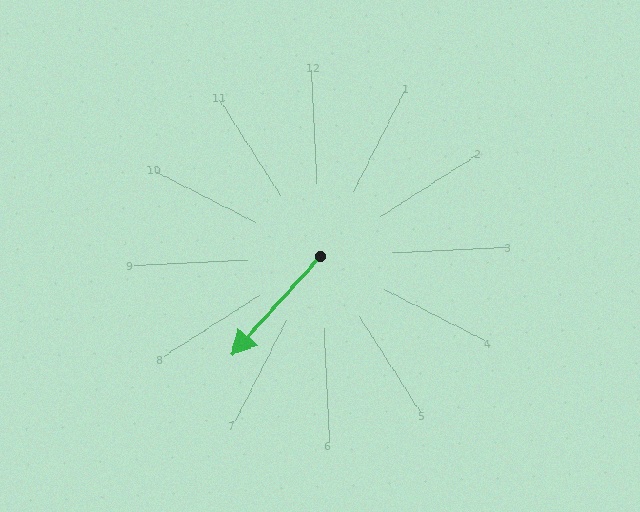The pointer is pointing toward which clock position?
Roughly 7 o'clock.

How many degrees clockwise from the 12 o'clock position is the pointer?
Approximately 225 degrees.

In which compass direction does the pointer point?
Southwest.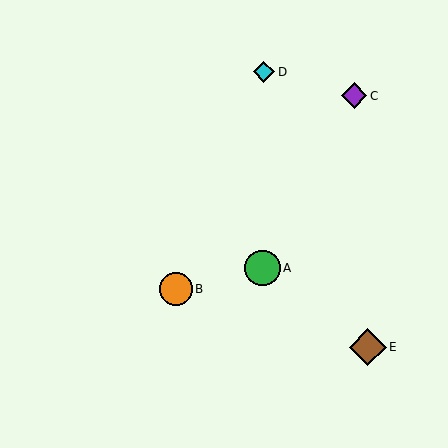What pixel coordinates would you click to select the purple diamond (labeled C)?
Click at (354, 96) to select the purple diamond C.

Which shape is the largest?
The brown diamond (labeled E) is the largest.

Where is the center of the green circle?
The center of the green circle is at (262, 268).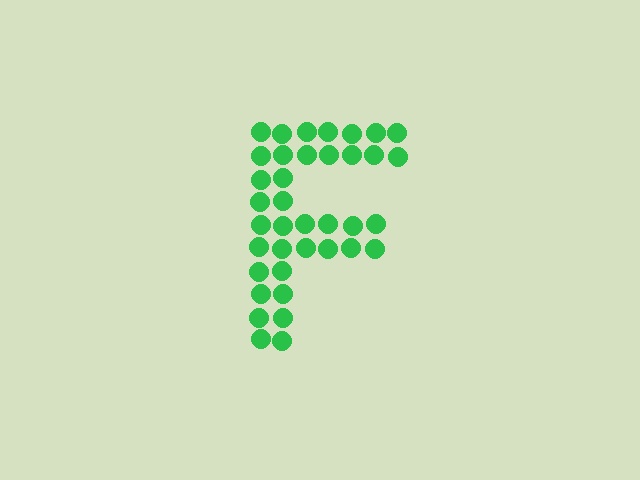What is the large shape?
The large shape is the letter F.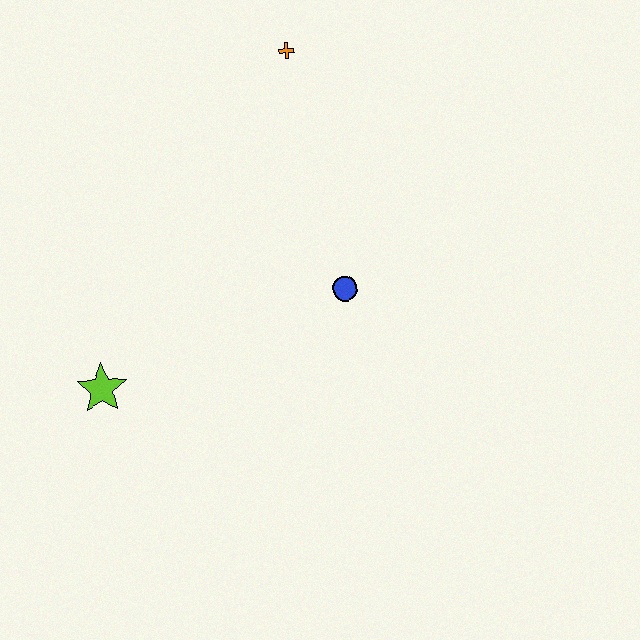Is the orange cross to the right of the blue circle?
No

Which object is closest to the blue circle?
The orange cross is closest to the blue circle.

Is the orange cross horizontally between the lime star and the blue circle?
Yes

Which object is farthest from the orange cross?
The lime star is farthest from the orange cross.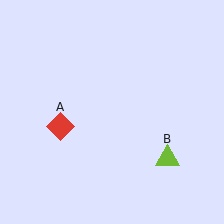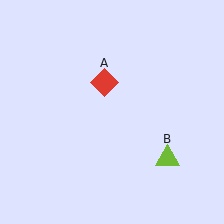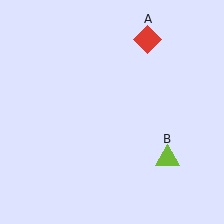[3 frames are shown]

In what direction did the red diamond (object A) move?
The red diamond (object A) moved up and to the right.